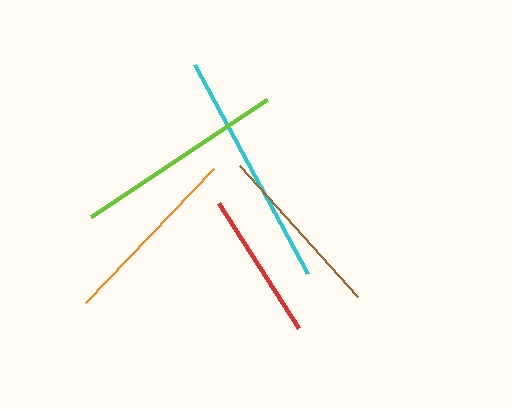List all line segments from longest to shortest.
From longest to shortest: cyan, lime, orange, brown, red.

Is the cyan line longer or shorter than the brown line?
The cyan line is longer than the brown line.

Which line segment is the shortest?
The red line is the shortest at approximately 148 pixels.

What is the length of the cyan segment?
The cyan segment is approximately 237 pixels long.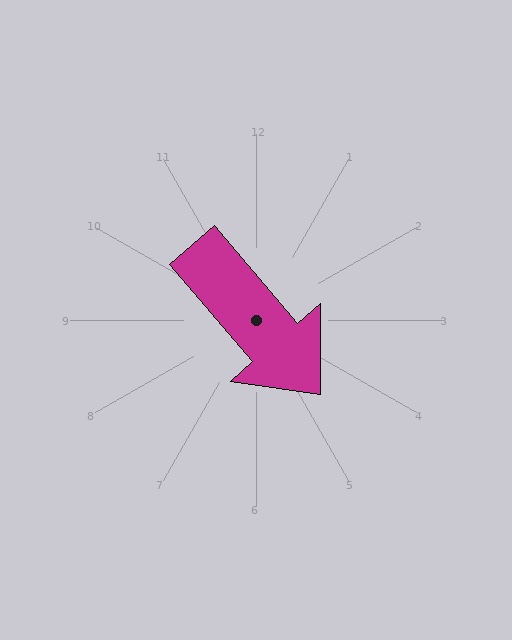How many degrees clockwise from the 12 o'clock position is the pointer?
Approximately 139 degrees.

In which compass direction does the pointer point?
Southeast.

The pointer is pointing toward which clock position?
Roughly 5 o'clock.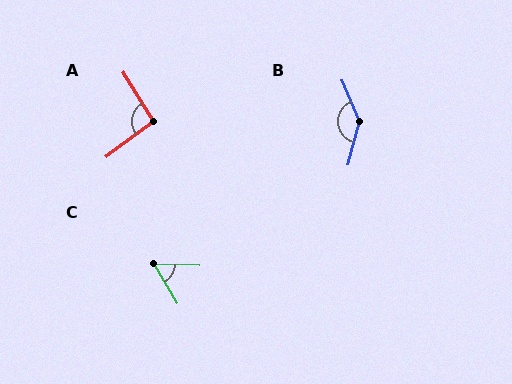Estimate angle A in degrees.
Approximately 95 degrees.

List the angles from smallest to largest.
C (57°), A (95°), B (143°).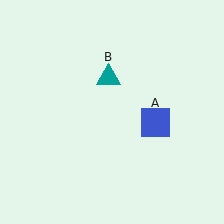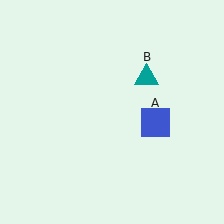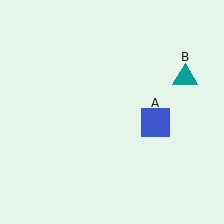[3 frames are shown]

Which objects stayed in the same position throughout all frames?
Blue square (object A) remained stationary.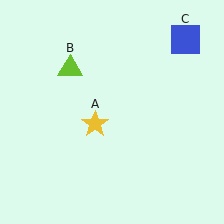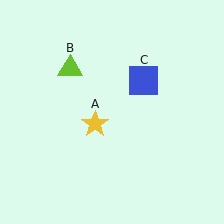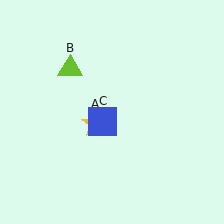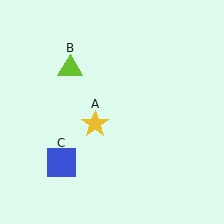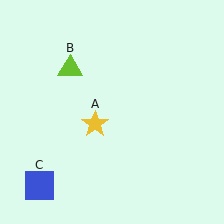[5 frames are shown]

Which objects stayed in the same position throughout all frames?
Yellow star (object A) and lime triangle (object B) remained stationary.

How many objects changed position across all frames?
1 object changed position: blue square (object C).